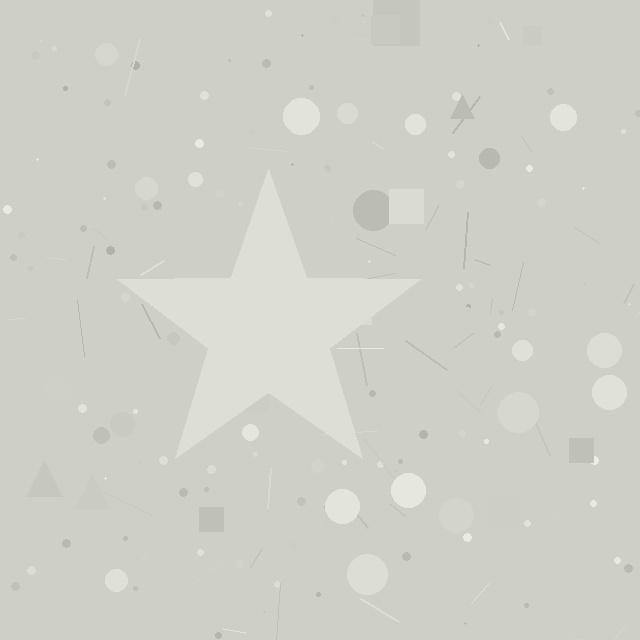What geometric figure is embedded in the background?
A star is embedded in the background.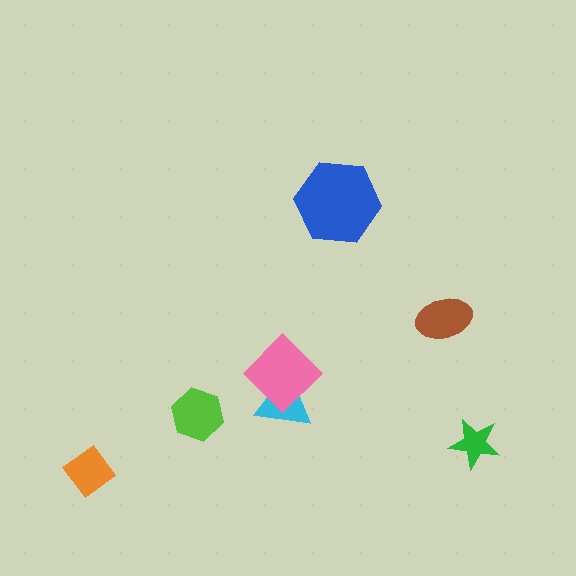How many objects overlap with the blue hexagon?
0 objects overlap with the blue hexagon.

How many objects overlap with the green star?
0 objects overlap with the green star.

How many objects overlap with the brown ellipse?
0 objects overlap with the brown ellipse.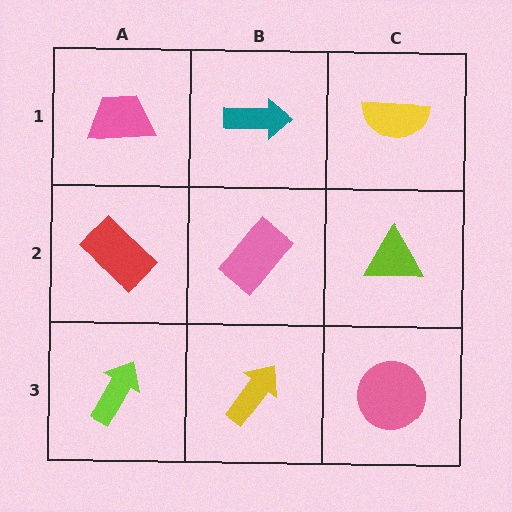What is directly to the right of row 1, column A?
A teal arrow.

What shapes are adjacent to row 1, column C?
A lime triangle (row 2, column C), a teal arrow (row 1, column B).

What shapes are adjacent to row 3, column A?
A red rectangle (row 2, column A), a yellow arrow (row 3, column B).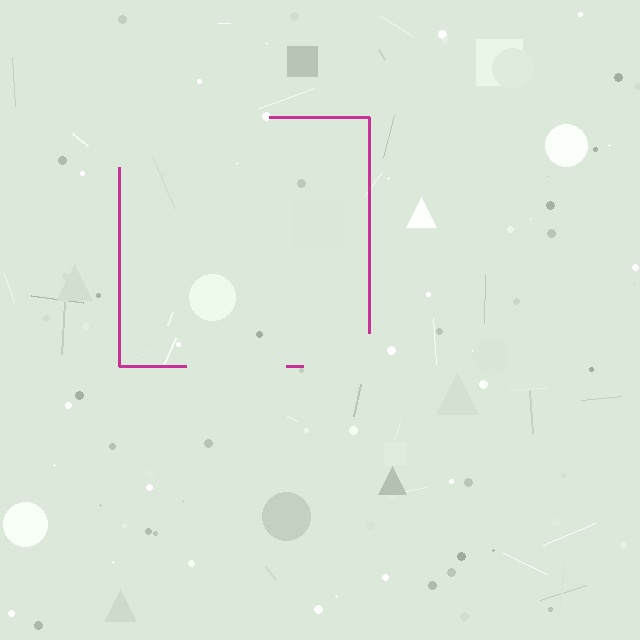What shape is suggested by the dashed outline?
The dashed outline suggests a square.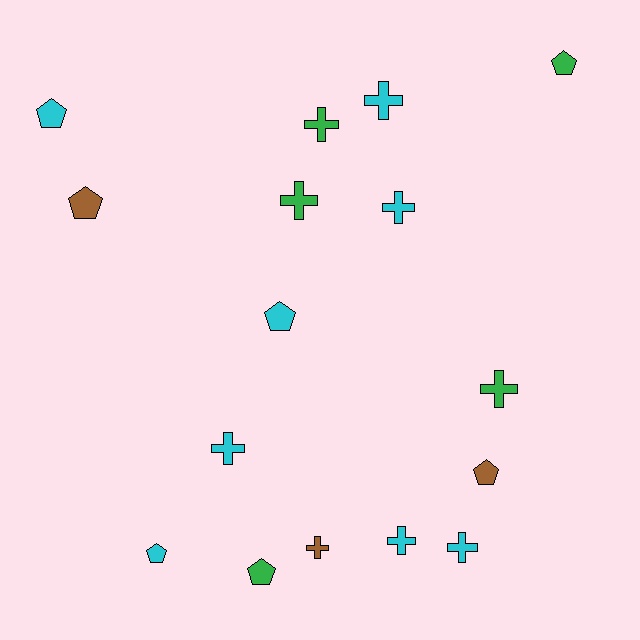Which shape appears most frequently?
Cross, with 9 objects.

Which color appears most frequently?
Cyan, with 8 objects.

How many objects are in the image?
There are 16 objects.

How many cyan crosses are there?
There are 5 cyan crosses.